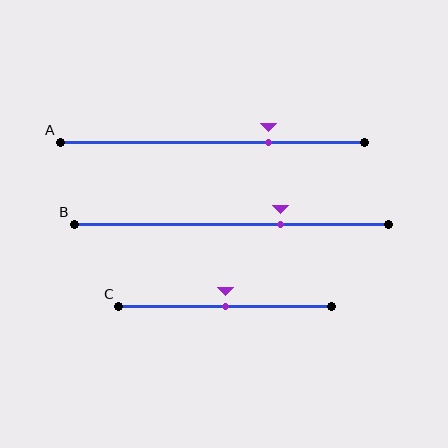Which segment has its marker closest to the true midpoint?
Segment C has its marker closest to the true midpoint.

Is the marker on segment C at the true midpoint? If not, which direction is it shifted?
Yes, the marker on segment C is at the true midpoint.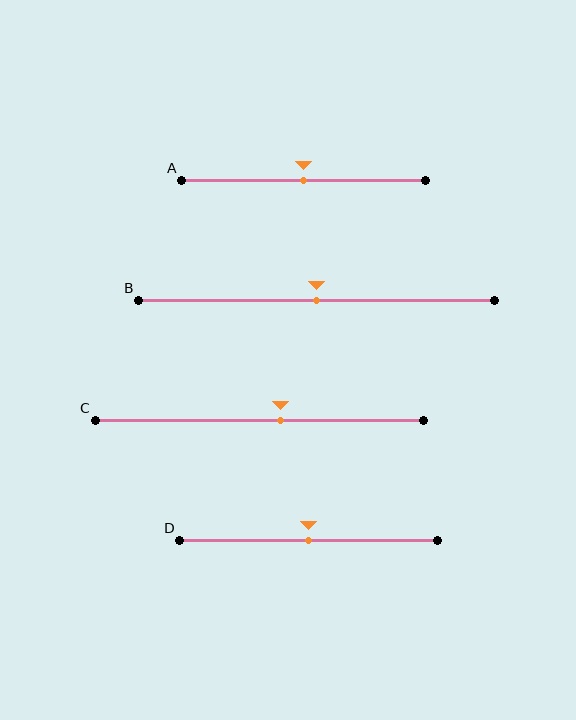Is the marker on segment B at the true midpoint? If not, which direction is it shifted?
Yes, the marker on segment B is at the true midpoint.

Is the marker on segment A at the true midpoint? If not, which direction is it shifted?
Yes, the marker on segment A is at the true midpoint.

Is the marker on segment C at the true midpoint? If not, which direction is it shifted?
No, the marker on segment C is shifted to the right by about 6% of the segment length.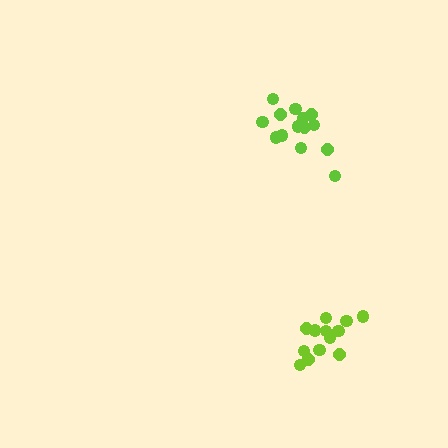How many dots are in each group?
Group 1: 14 dots, Group 2: 13 dots (27 total).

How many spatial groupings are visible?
There are 2 spatial groupings.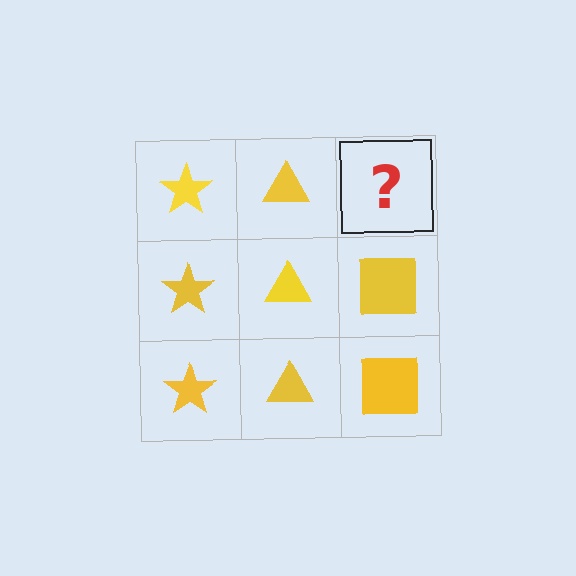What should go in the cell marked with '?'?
The missing cell should contain a yellow square.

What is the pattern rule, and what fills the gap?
The rule is that each column has a consistent shape. The gap should be filled with a yellow square.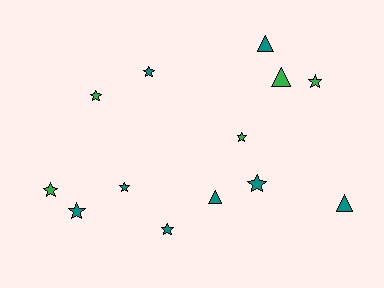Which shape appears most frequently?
Star, with 9 objects.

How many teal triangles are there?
There are 3 teal triangles.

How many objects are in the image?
There are 13 objects.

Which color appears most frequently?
Teal, with 8 objects.